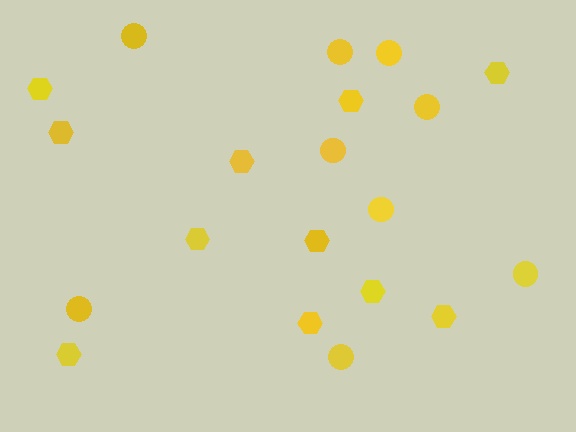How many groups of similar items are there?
There are 2 groups: one group of hexagons (11) and one group of circles (9).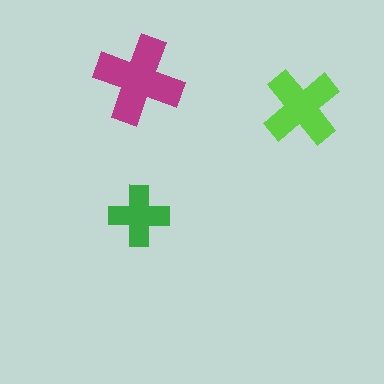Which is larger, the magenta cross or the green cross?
The magenta one.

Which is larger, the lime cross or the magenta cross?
The magenta one.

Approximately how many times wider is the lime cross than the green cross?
About 1.5 times wider.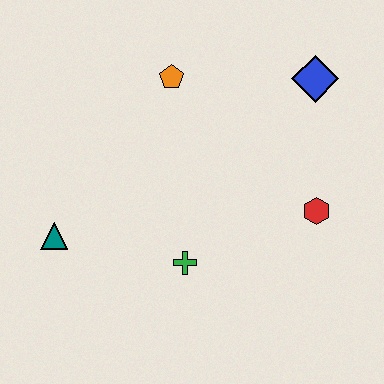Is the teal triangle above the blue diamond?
No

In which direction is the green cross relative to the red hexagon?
The green cross is to the left of the red hexagon.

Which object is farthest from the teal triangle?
The blue diamond is farthest from the teal triangle.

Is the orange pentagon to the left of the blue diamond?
Yes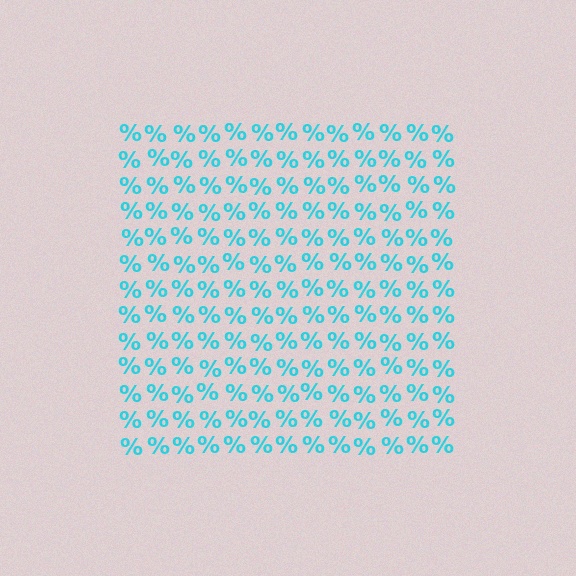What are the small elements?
The small elements are percent signs.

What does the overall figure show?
The overall figure shows a square.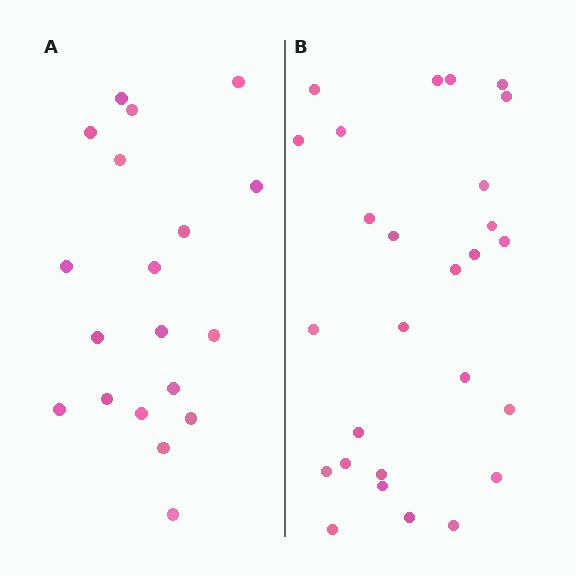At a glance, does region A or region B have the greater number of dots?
Region B (the right region) has more dots.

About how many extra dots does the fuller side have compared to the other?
Region B has roughly 8 or so more dots than region A.